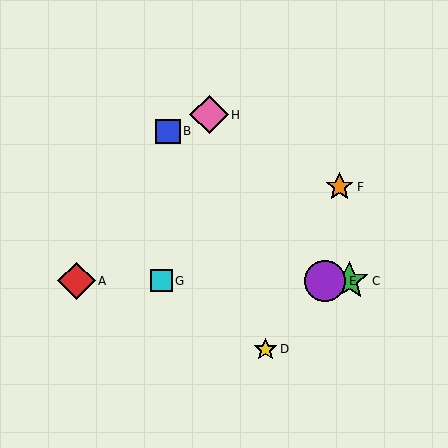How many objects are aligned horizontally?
4 objects (A, C, E, G) are aligned horizontally.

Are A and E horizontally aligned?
Yes, both are at y≈281.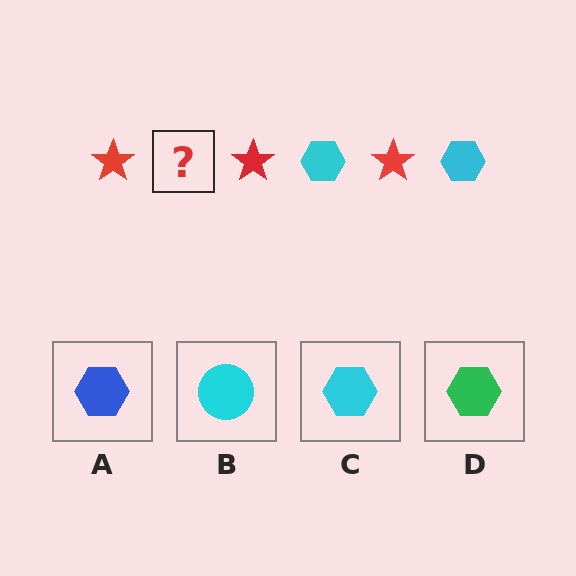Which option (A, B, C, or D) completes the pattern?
C.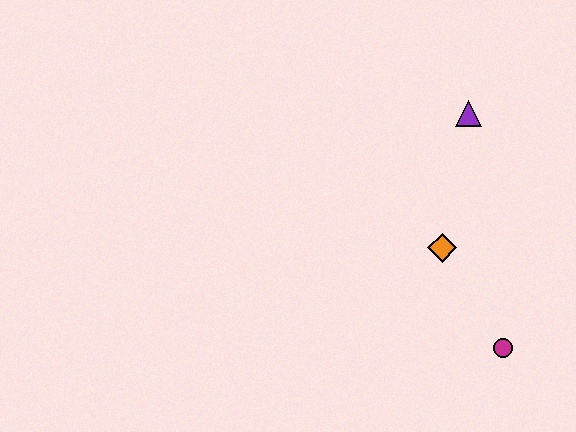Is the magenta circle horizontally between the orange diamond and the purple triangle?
No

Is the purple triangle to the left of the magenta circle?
Yes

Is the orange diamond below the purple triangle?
Yes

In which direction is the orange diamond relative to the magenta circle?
The orange diamond is above the magenta circle.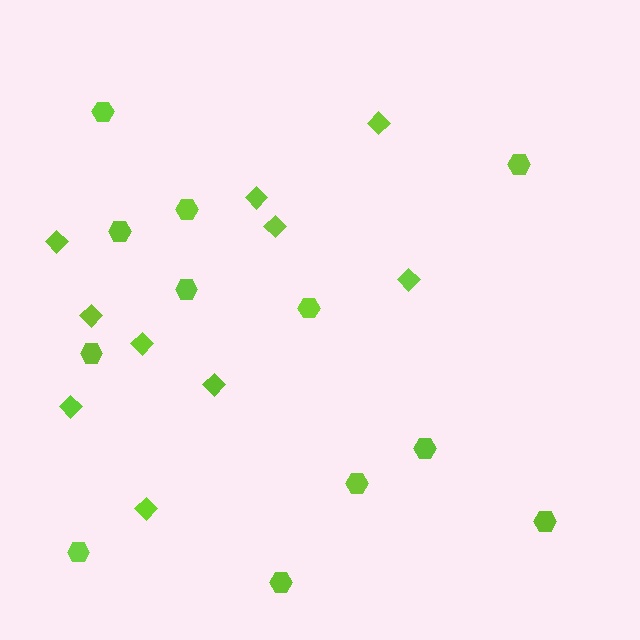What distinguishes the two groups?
There are 2 groups: one group of diamonds (10) and one group of hexagons (12).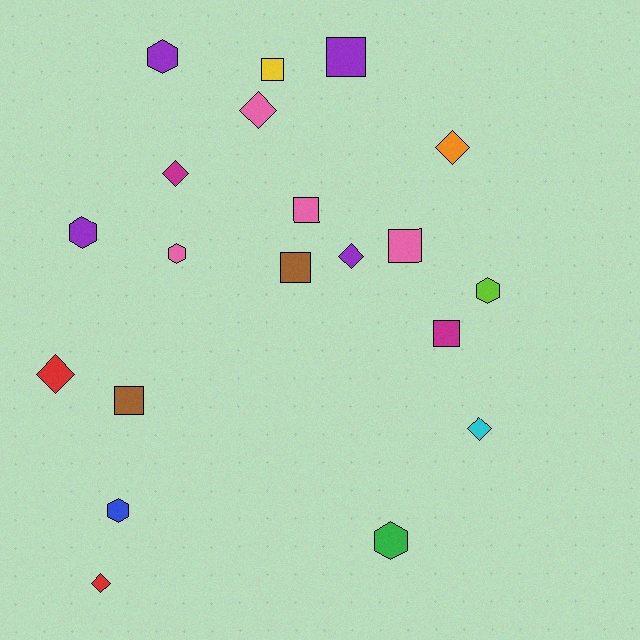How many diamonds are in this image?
There are 7 diamonds.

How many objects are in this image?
There are 20 objects.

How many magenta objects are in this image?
There are 2 magenta objects.